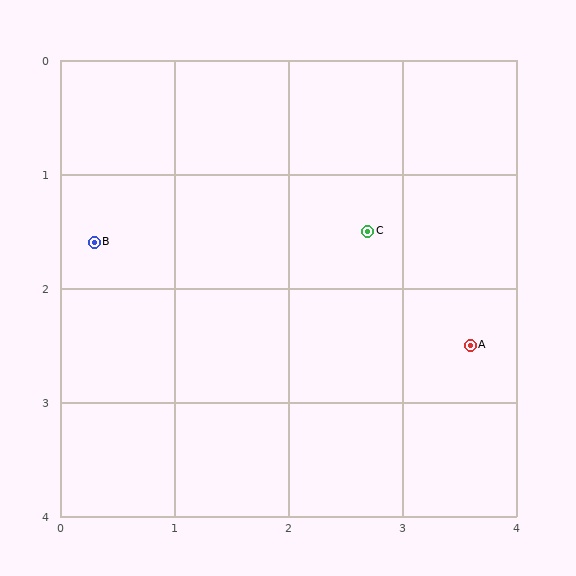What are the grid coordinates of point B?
Point B is at approximately (0.3, 1.6).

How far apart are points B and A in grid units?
Points B and A are about 3.4 grid units apart.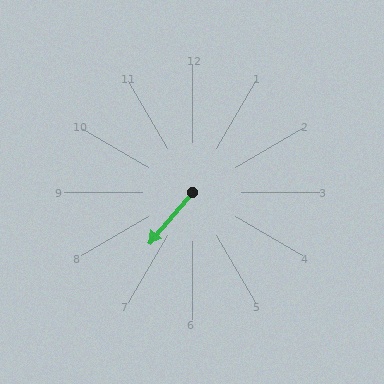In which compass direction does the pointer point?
Southwest.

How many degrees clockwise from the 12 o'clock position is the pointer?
Approximately 220 degrees.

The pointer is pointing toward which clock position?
Roughly 7 o'clock.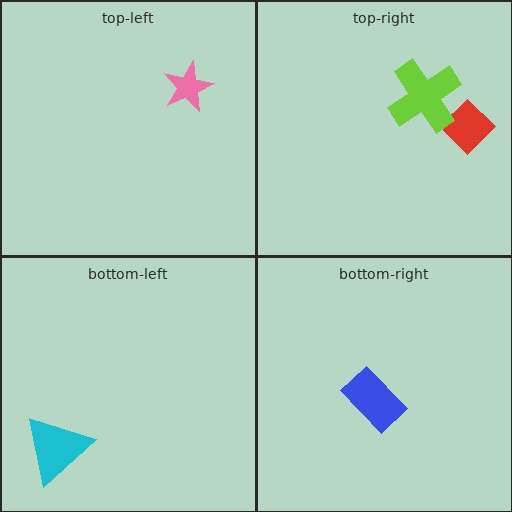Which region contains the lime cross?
The top-right region.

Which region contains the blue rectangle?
The bottom-right region.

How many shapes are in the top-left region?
1.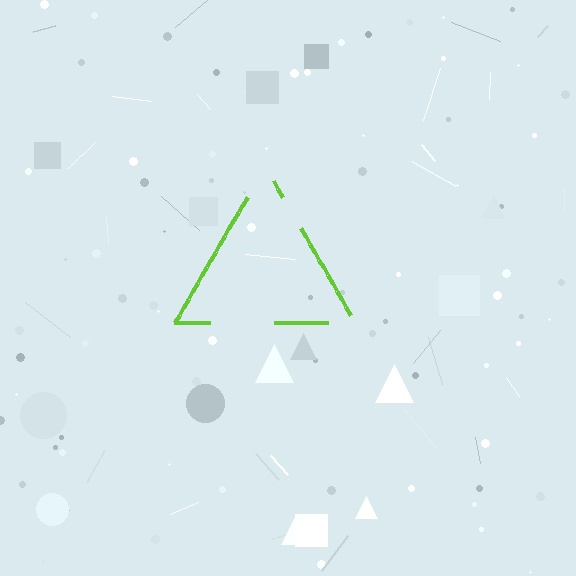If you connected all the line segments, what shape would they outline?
They would outline a triangle.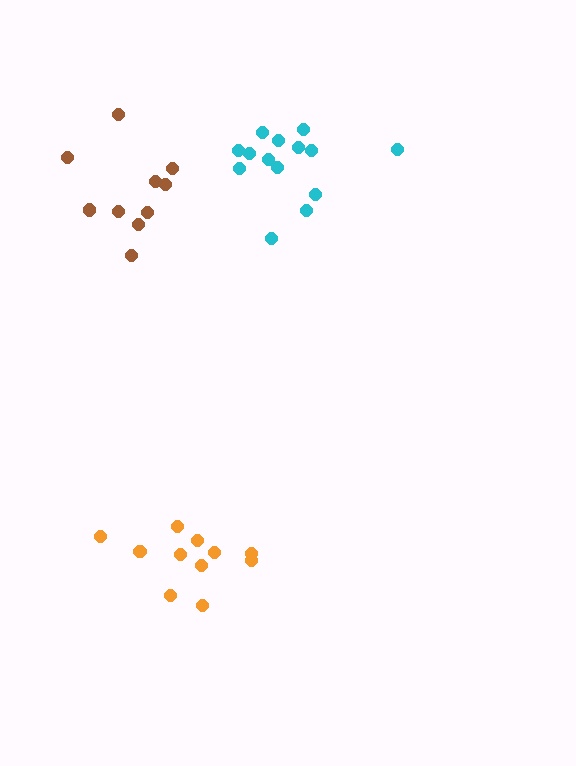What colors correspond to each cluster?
The clusters are colored: cyan, orange, brown.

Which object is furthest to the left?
The brown cluster is leftmost.